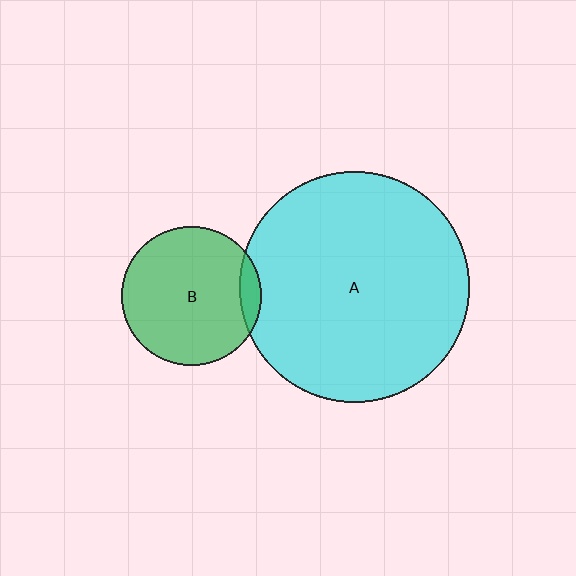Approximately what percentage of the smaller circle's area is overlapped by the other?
Approximately 10%.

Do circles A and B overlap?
Yes.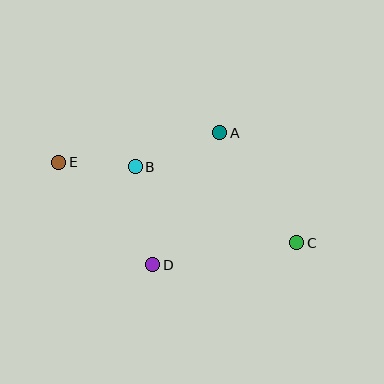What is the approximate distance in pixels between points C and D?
The distance between C and D is approximately 146 pixels.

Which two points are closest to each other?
Points B and E are closest to each other.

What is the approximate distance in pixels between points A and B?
The distance between A and B is approximately 91 pixels.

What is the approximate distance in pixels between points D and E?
The distance between D and E is approximately 139 pixels.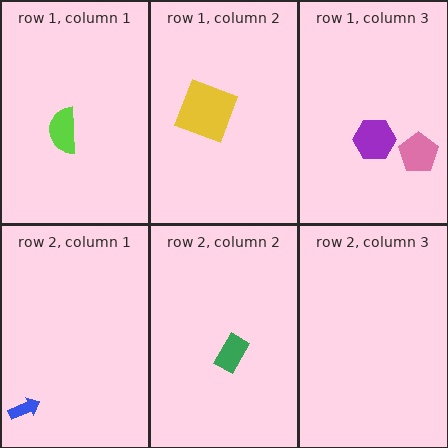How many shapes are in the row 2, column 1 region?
1.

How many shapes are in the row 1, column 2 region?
1.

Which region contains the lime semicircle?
The row 1, column 1 region.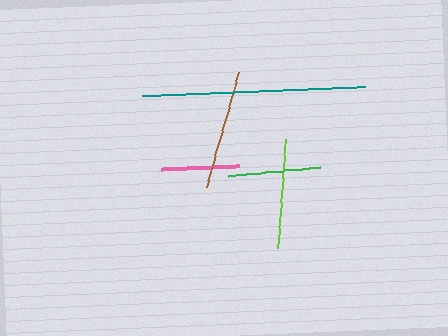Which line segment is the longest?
The teal line is the longest at approximately 224 pixels.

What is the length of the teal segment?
The teal segment is approximately 224 pixels long.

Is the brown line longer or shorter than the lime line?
The brown line is longer than the lime line.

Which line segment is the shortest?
The pink line is the shortest at approximately 78 pixels.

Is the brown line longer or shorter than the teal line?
The teal line is longer than the brown line.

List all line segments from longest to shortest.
From longest to shortest: teal, brown, lime, green, pink.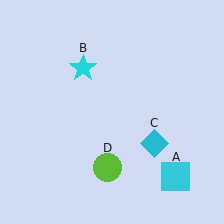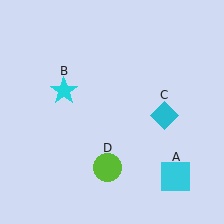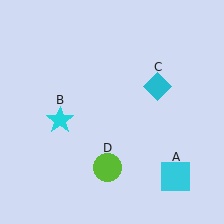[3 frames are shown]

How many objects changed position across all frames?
2 objects changed position: cyan star (object B), cyan diamond (object C).